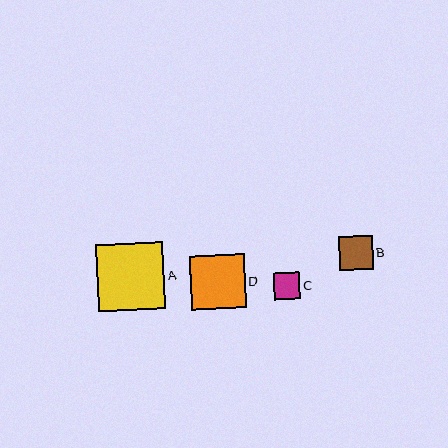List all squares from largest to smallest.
From largest to smallest: A, D, B, C.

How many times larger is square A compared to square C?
Square A is approximately 2.5 times the size of square C.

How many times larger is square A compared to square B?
Square A is approximately 2.0 times the size of square B.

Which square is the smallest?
Square C is the smallest with a size of approximately 27 pixels.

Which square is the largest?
Square A is the largest with a size of approximately 67 pixels.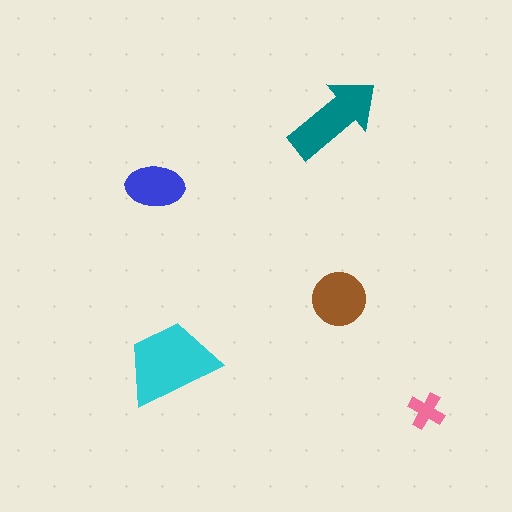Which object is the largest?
The cyan trapezoid.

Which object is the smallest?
The pink cross.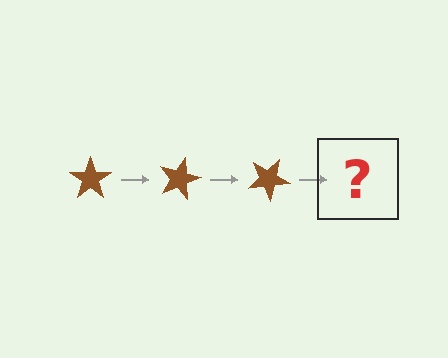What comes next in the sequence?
The next element should be a brown star rotated 45 degrees.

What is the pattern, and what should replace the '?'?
The pattern is that the star rotates 15 degrees each step. The '?' should be a brown star rotated 45 degrees.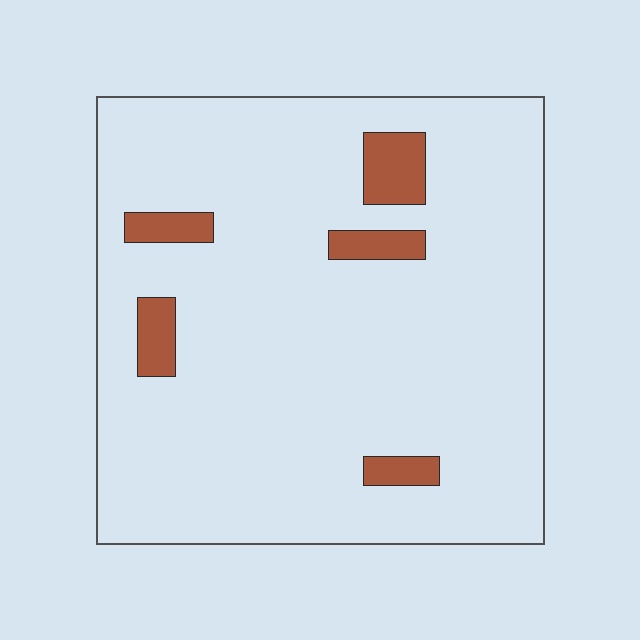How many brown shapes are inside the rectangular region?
5.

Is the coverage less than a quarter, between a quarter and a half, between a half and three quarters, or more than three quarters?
Less than a quarter.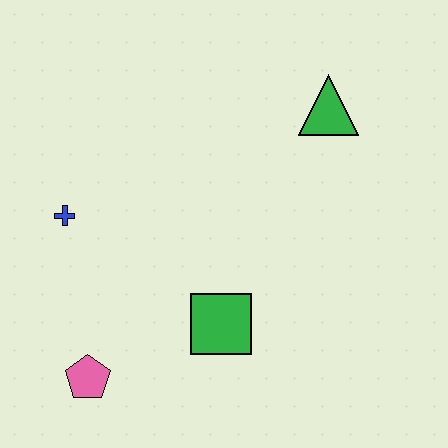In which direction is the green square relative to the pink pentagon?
The green square is to the right of the pink pentagon.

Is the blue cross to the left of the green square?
Yes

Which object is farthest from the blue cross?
The green triangle is farthest from the blue cross.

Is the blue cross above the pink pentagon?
Yes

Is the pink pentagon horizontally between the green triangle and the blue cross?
Yes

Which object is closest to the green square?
The pink pentagon is closest to the green square.